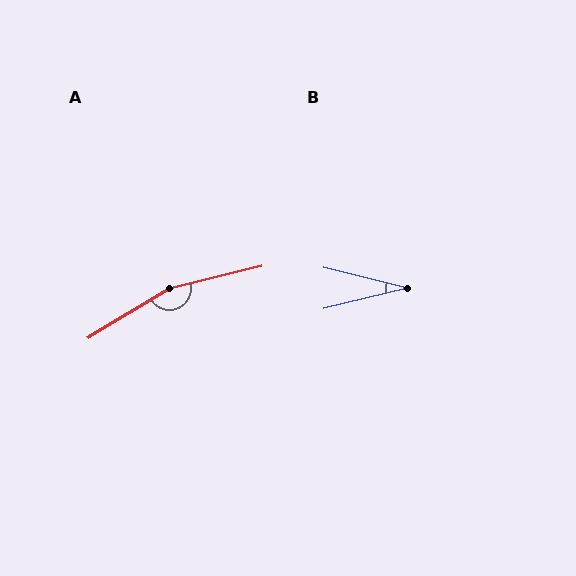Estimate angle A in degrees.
Approximately 163 degrees.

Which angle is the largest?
A, at approximately 163 degrees.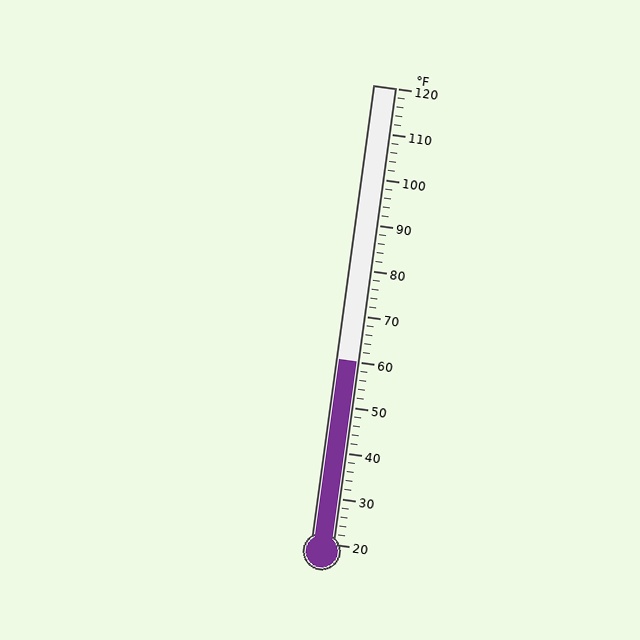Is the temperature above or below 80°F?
The temperature is below 80°F.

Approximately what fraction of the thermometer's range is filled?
The thermometer is filled to approximately 40% of its range.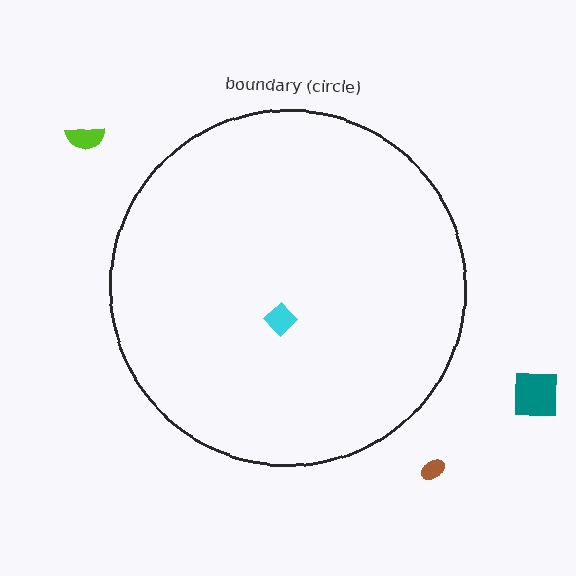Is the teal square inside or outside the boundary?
Outside.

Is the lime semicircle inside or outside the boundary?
Outside.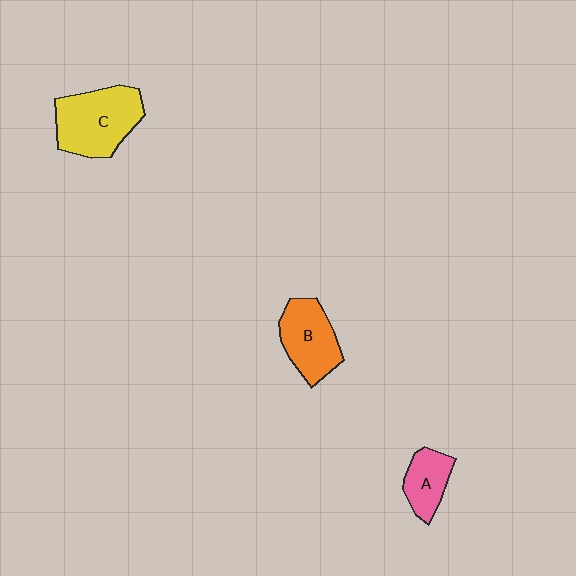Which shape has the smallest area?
Shape A (pink).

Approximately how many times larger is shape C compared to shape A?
Approximately 2.0 times.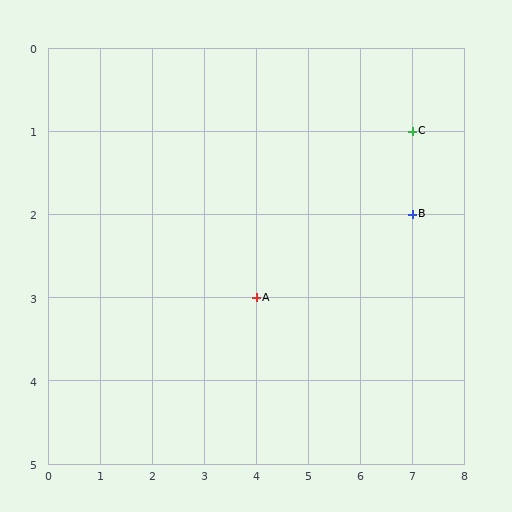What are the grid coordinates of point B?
Point B is at grid coordinates (7, 2).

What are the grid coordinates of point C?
Point C is at grid coordinates (7, 1).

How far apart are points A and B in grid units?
Points A and B are 3 columns and 1 row apart (about 3.2 grid units diagonally).